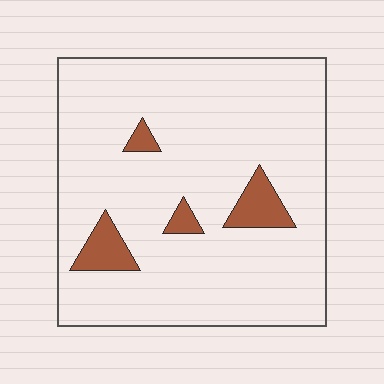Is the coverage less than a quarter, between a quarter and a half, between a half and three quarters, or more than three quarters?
Less than a quarter.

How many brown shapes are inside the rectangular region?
4.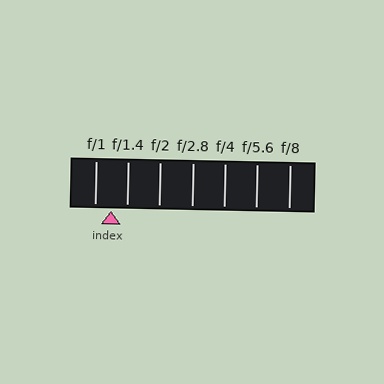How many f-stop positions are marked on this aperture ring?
There are 7 f-stop positions marked.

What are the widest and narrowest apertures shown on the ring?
The widest aperture shown is f/1 and the narrowest is f/8.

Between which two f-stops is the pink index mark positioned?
The index mark is between f/1 and f/1.4.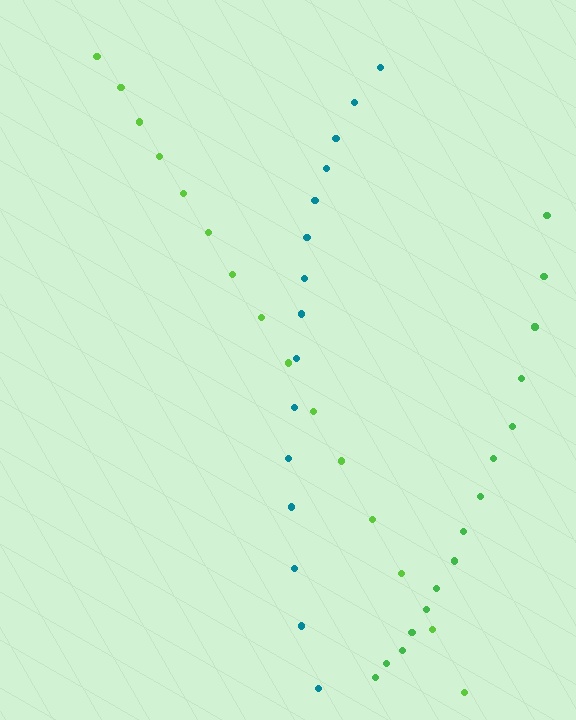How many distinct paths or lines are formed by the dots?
There are 3 distinct paths.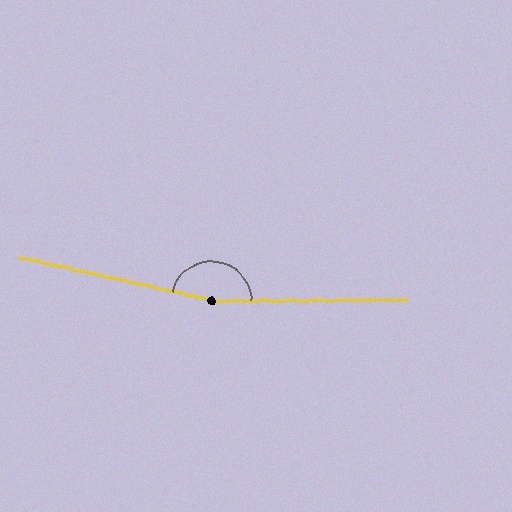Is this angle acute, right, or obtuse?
It is obtuse.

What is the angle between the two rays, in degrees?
Approximately 167 degrees.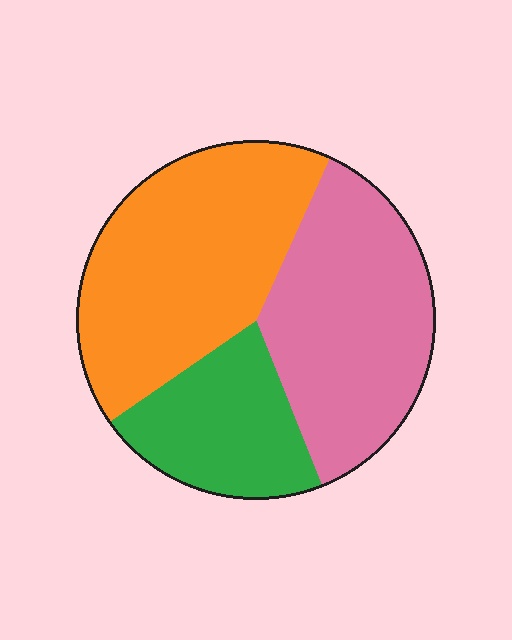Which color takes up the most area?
Orange, at roughly 40%.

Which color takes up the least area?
Green, at roughly 20%.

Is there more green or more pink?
Pink.